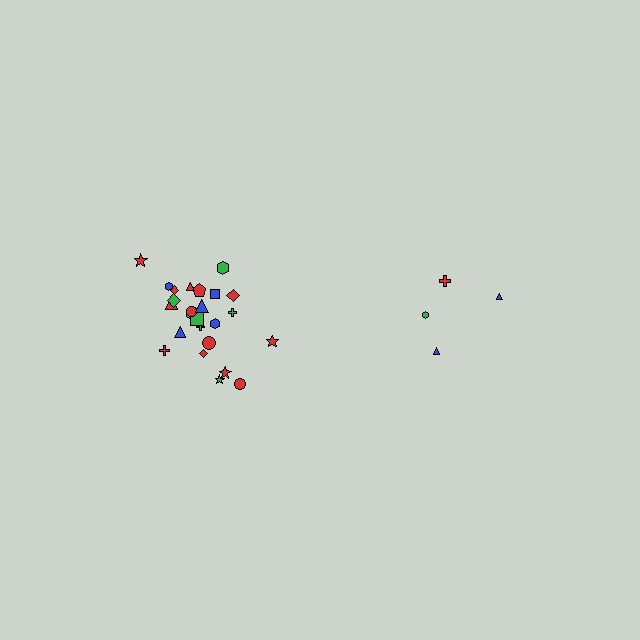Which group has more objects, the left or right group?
The left group.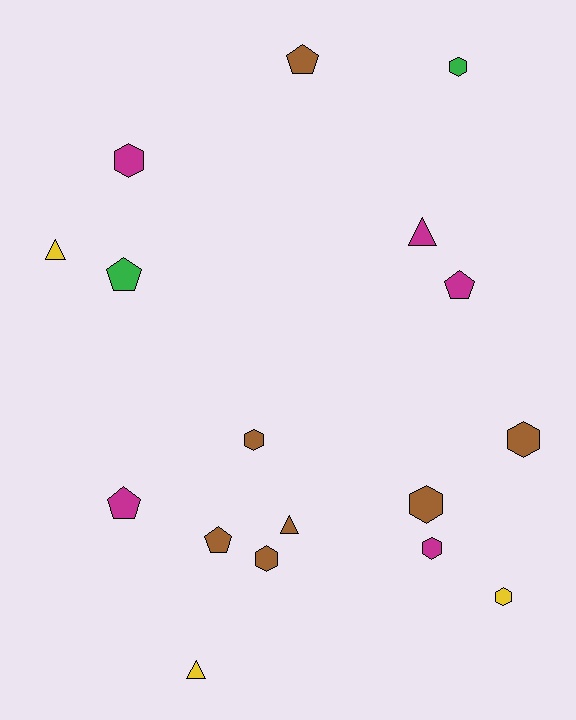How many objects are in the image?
There are 17 objects.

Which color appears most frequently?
Brown, with 7 objects.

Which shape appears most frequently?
Hexagon, with 8 objects.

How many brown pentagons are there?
There are 2 brown pentagons.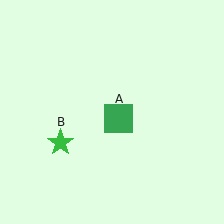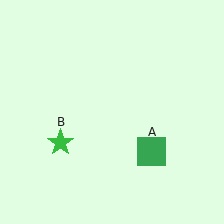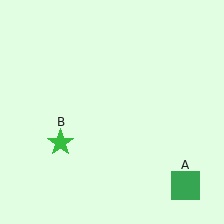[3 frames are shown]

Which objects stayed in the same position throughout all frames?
Green star (object B) remained stationary.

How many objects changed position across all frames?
1 object changed position: green square (object A).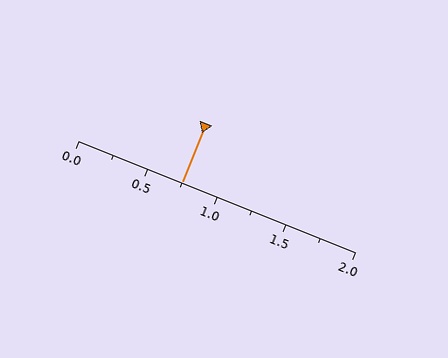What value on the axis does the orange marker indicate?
The marker indicates approximately 0.75.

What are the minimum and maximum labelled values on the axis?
The axis runs from 0.0 to 2.0.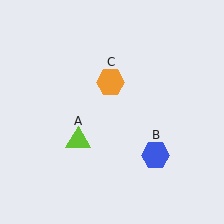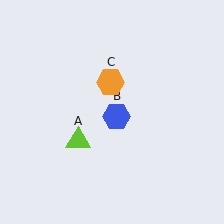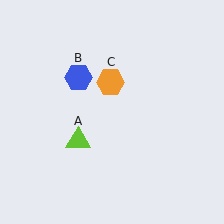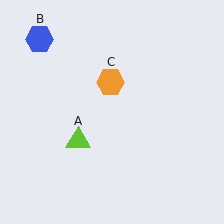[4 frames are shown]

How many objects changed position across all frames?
1 object changed position: blue hexagon (object B).